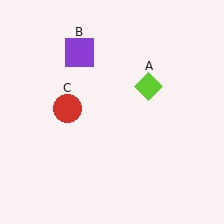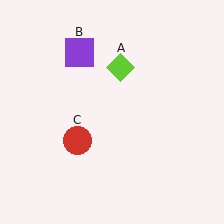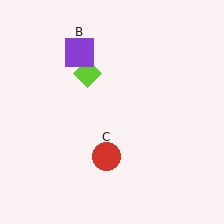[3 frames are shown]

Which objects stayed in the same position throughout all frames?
Purple square (object B) remained stationary.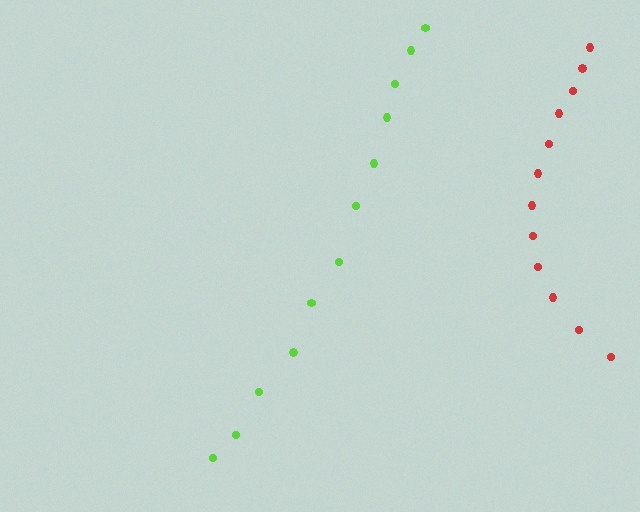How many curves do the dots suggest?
There are 2 distinct paths.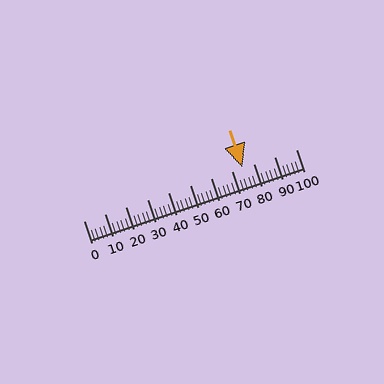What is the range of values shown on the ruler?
The ruler shows values from 0 to 100.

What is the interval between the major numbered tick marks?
The major tick marks are spaced 10 units apart.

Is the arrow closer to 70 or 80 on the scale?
The arrow is closer to 70.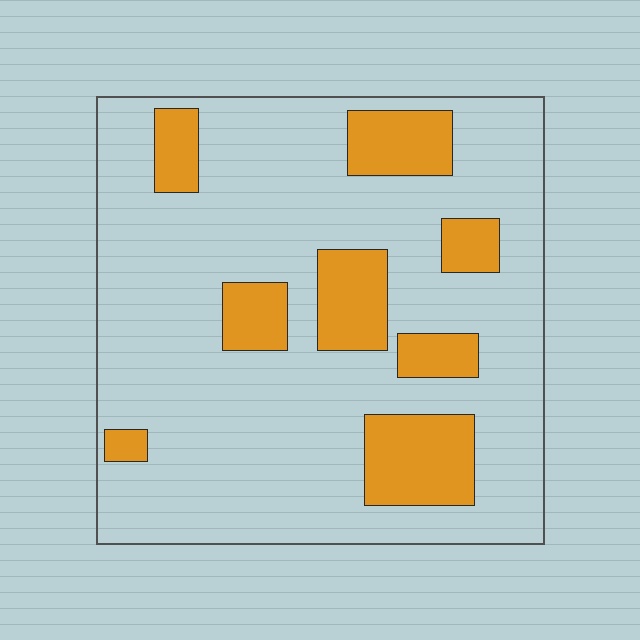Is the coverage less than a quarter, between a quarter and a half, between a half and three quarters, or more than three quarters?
Less than a quarter.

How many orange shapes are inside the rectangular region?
8.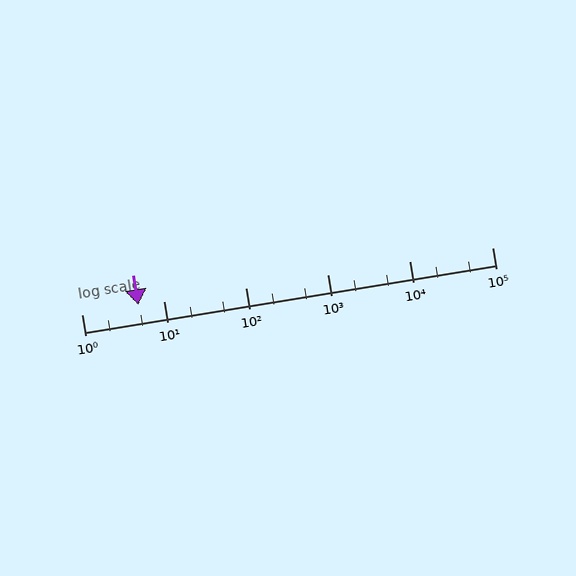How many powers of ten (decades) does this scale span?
The scale spans 5 decades, from 1 to 100000.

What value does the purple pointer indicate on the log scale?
The pointer indicates approximately 4.9.